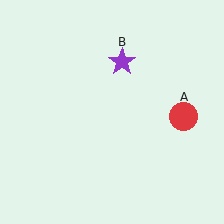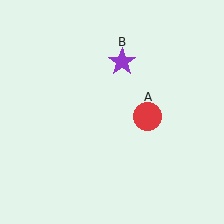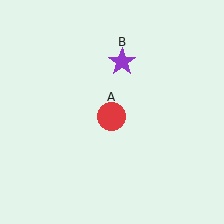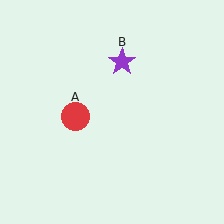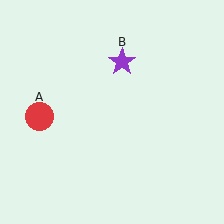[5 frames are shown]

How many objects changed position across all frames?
1 object changed position: red circle (object A).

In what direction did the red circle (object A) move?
The red circle (object A) moved left.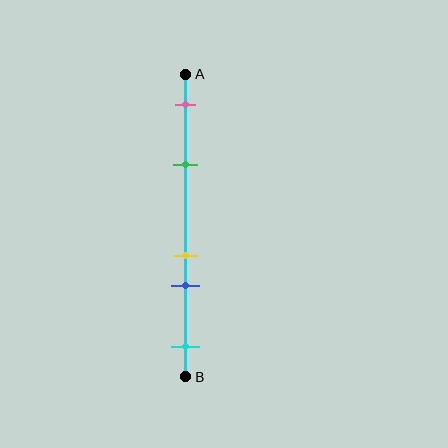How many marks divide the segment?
There are 5 marks dividing the segment.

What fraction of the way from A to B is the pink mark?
The pink mark is approximately 10% (0.1) of the way from A to B.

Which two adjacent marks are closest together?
The yellow and blue marks are the closest adjacent pair.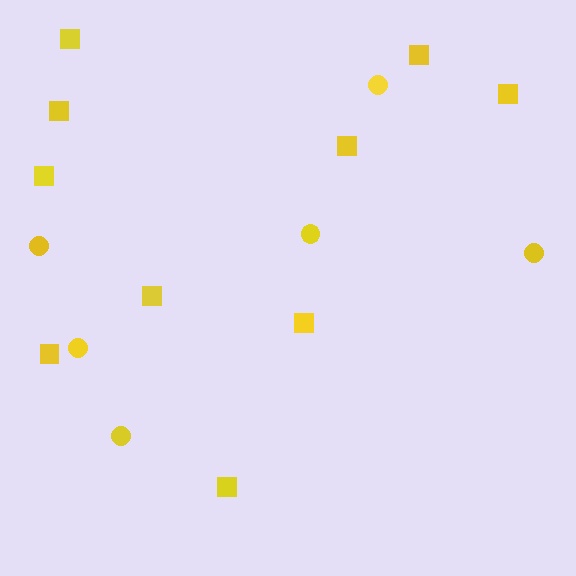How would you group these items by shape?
There are 2 groups: one group of squares (10) and one group of circles (6).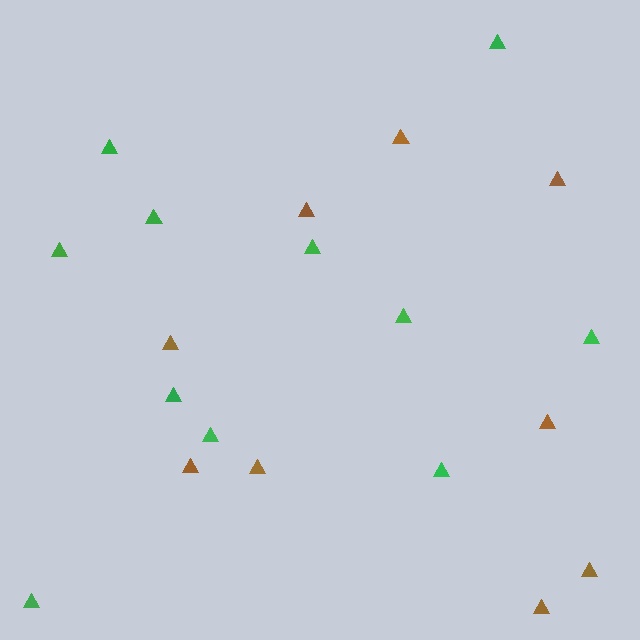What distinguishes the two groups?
There are 2 groups: one group of green triangles (11) and one group of brown triangles (9).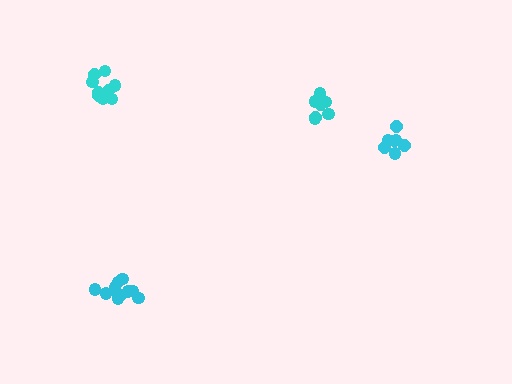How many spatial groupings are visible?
There are 4 spatial groupings.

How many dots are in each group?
Group 1: 7 dots, Group 2: 10 dots, Group 3: 7 dots, Group 4: 11 dots (35 total).